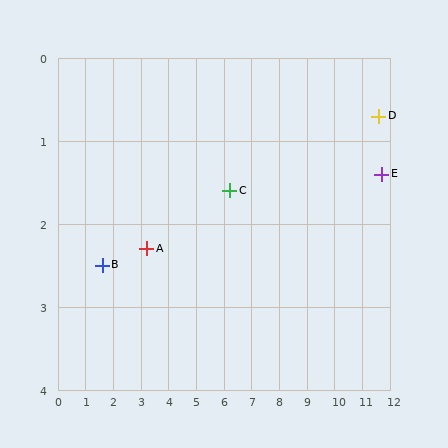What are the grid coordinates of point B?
Point B is at approximately (1.6, 2.5).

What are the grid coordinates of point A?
Point A is at approximately (3.2, 2.3).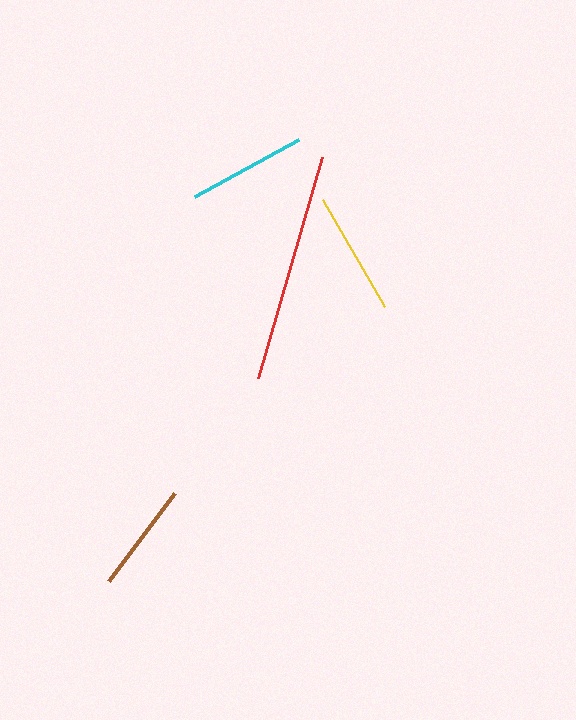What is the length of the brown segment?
The brown segment is approximately 110 pixels long.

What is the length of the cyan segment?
The cyan segment is approximately 119 pixels long.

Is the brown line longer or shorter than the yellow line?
The yellow line is longer than the brown line.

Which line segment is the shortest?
The brown line is the shortest at approximately 110 pixels.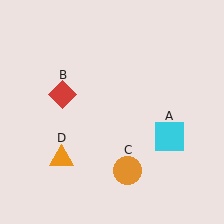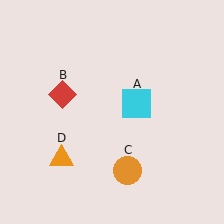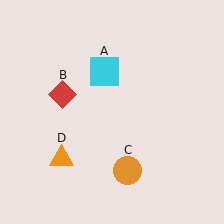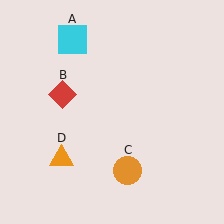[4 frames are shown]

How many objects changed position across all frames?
1 object changed position: cyan square (object A).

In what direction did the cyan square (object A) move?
The cyan square (object A) moved up and to the left.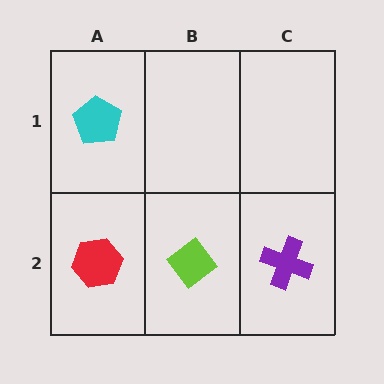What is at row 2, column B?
A lime diamond.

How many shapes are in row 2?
3 shapes.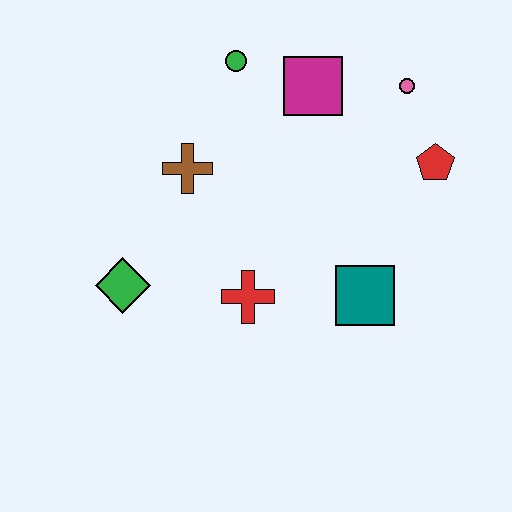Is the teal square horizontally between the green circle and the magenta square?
No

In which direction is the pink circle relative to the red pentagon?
The pink circle is above the red pentagon.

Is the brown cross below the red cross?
No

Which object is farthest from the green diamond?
The pink circle is farthest from the green diamond.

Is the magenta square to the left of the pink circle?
Yes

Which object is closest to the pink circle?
The red pentagon is closest to the pink circle.